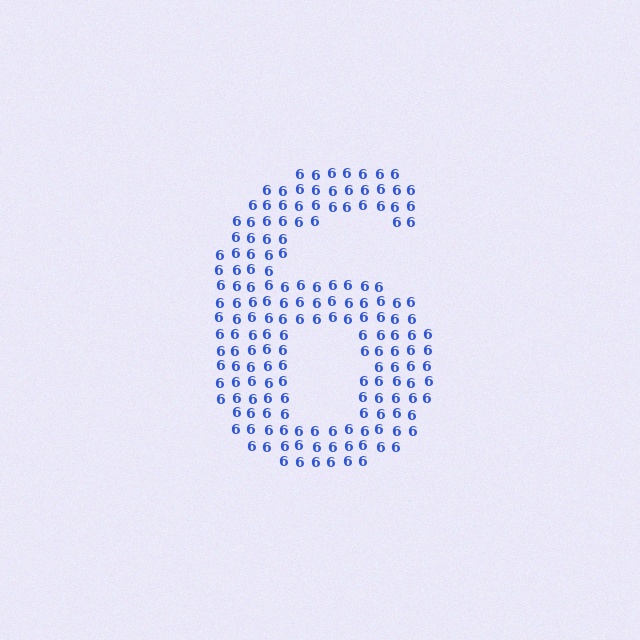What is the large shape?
The large shape is the digit 6.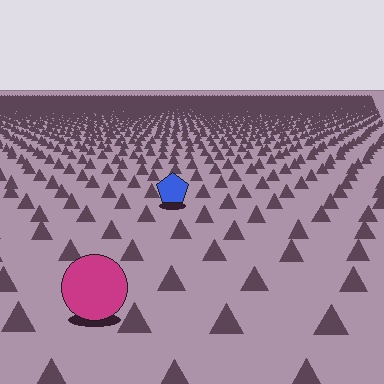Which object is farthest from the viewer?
The blue pentagon is farthest from the viewer. It appears smaller and the ground texture around it is denser.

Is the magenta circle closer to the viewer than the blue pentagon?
Yes. The magenta circle is closer — you can tell from the texture gradient: the ground texture is coarser near it.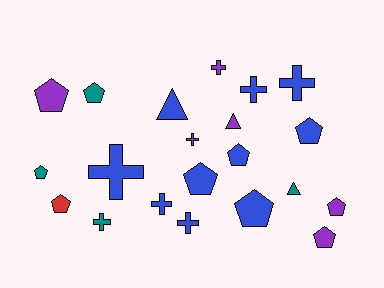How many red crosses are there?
There are no red crosses.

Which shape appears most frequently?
Pentagon, with 10 objects.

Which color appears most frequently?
Blue, with 10 objects.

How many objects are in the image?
There are 21 objects.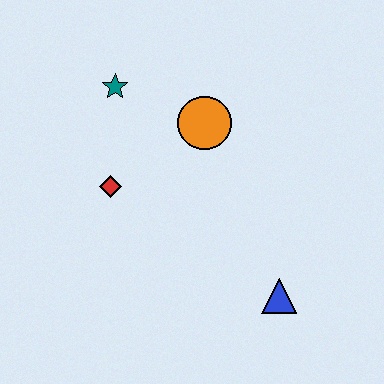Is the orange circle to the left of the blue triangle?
Yes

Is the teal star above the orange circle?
Yes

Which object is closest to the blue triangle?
The orange circle is closest to the blue triangle.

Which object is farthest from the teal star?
The blue triangle is farthest from the teal star.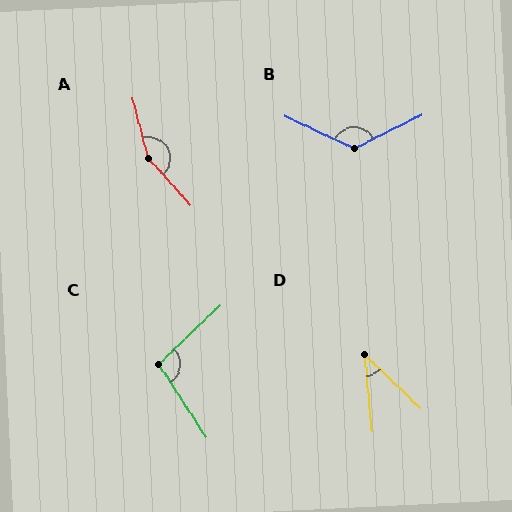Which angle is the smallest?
D, at approximately 41 degrees.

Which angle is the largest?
A, at approximately 152 degrees.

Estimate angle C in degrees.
Approximately 101 degrees.